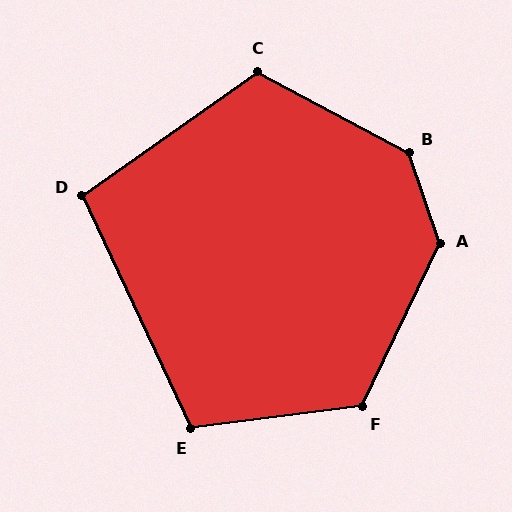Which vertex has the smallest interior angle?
D, at approximately 100 degrees.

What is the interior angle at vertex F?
Approximately 123 degrees (obtuse).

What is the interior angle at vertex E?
Approximately 108 degrees (obtuse).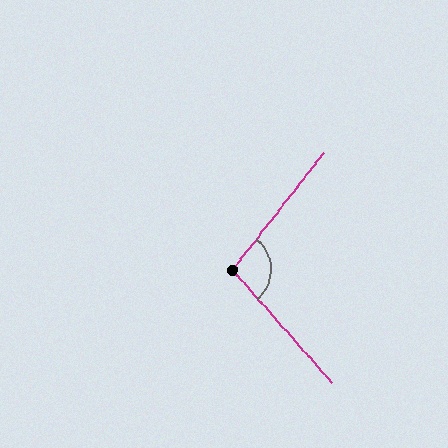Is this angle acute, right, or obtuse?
It is obtuse.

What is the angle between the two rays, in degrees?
Approximately 100 degrees.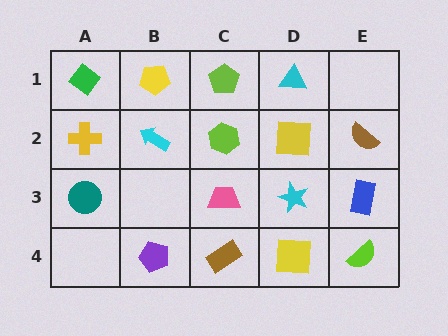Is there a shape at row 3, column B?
No, that cell is empty.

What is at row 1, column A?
A green diamond.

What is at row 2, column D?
A yellow square.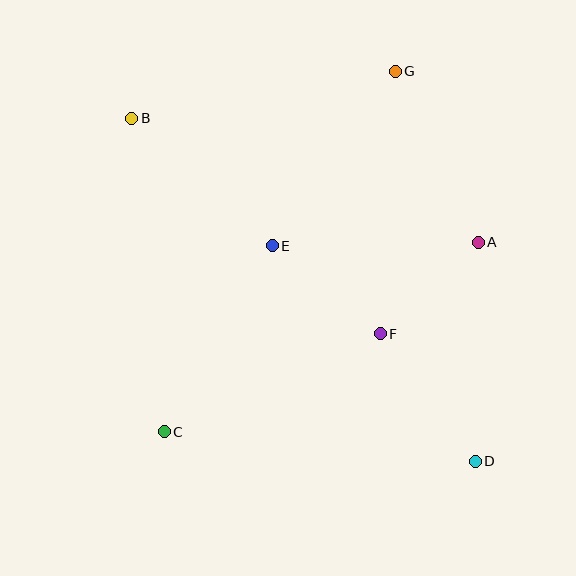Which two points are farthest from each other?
Points B and D are farthest from each other.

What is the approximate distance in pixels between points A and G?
The distance between A and G is approximately 190 pixels.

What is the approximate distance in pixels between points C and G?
The distance between C and G is approximately 428 pixels.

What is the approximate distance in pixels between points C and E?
The distance between C and E is approximately 215 pixels.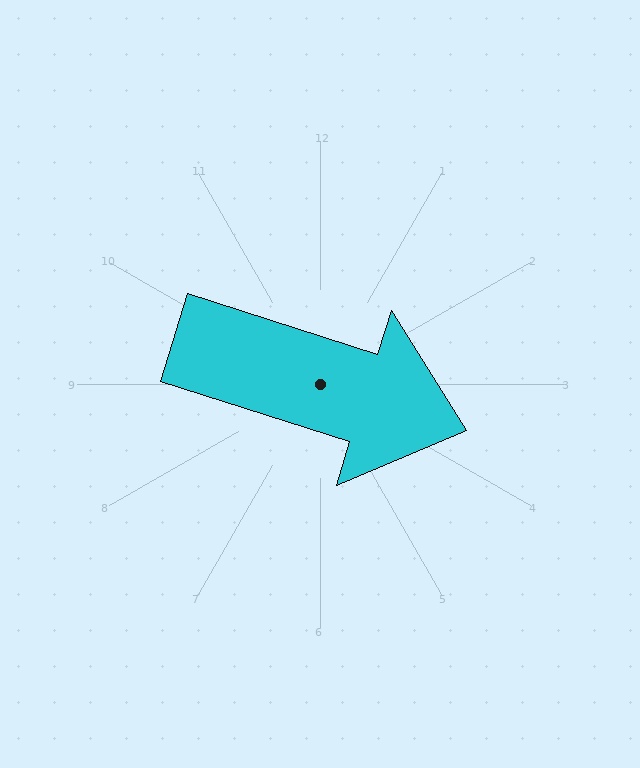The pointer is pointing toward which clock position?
Roughly 4 o'clock.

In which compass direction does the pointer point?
East.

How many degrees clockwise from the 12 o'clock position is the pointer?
Approximately 108 degrees.